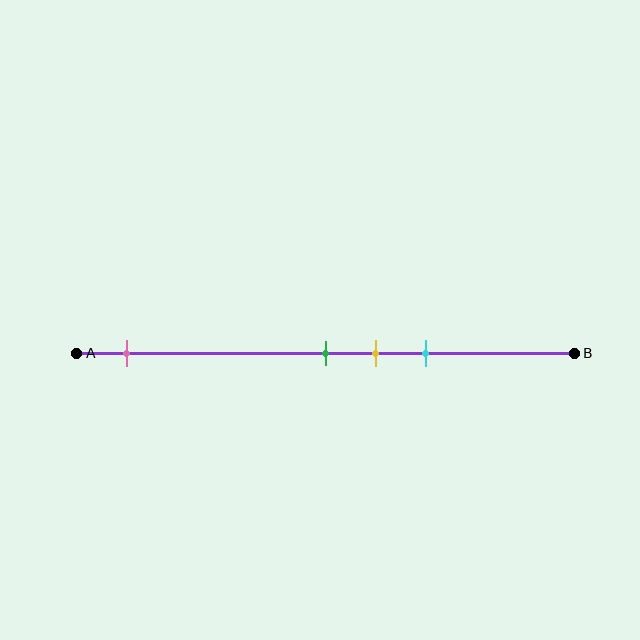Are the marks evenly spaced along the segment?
No, the marks are not evenly spaced.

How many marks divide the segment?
There are 4 marks dividing the segment.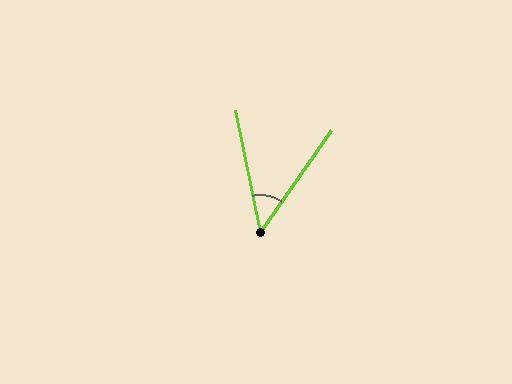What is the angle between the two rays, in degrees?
Approximately 46 degrees.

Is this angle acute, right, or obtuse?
It is acute.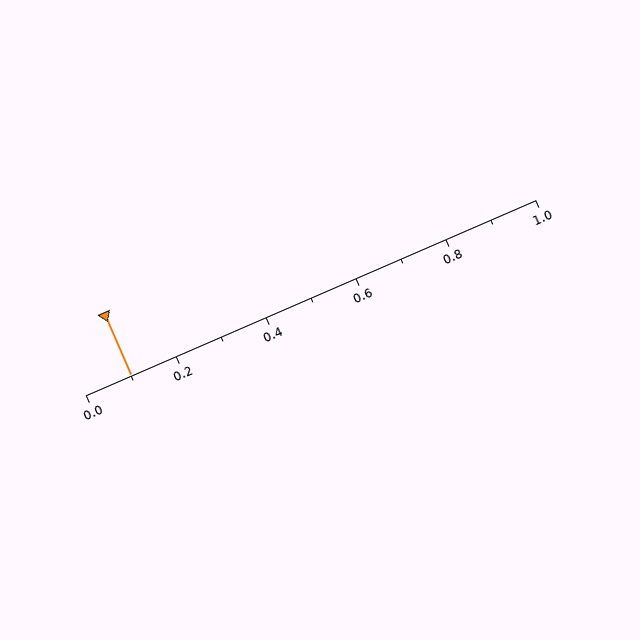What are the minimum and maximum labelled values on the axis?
The axis runs from 0.0 to 1.0.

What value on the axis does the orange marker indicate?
The marker indicates approximately 0.1.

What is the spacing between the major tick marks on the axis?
The major ticks are spaced 0.2 apart.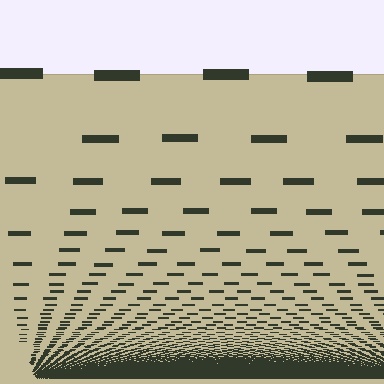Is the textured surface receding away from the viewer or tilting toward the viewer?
The surface appears to tilt toward the viewer. Texture elements get larger and sparser toward the top.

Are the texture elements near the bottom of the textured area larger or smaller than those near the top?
Smaller. The gradient is inverted — elements near the bottom are smaller and denser.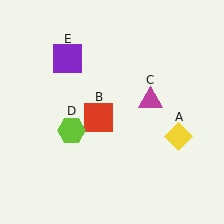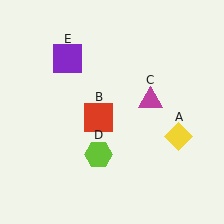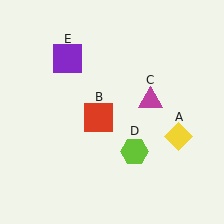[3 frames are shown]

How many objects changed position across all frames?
1 object changed position: lime hexagon (object D).